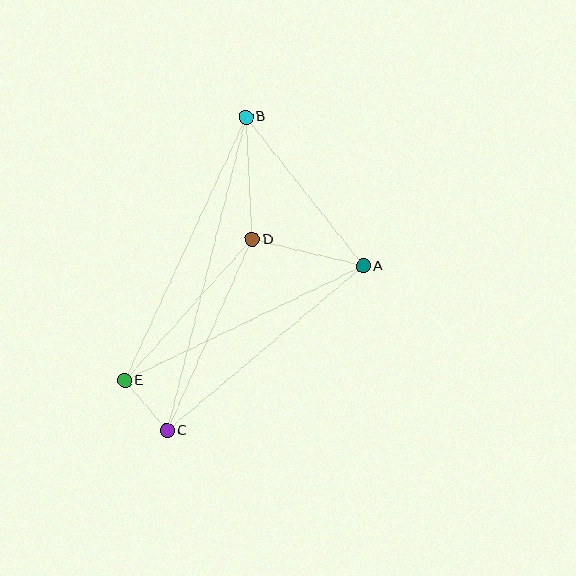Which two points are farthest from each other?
Points B and C are farthest from each other.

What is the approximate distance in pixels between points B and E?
The distance between B and E is approximately 290 pixels.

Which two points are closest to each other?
Points C and E are closest to each other.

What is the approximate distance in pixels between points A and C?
The distance between A and C is approximately 256 pixels.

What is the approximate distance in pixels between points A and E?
The distance between A and E is approximately 265 pixels.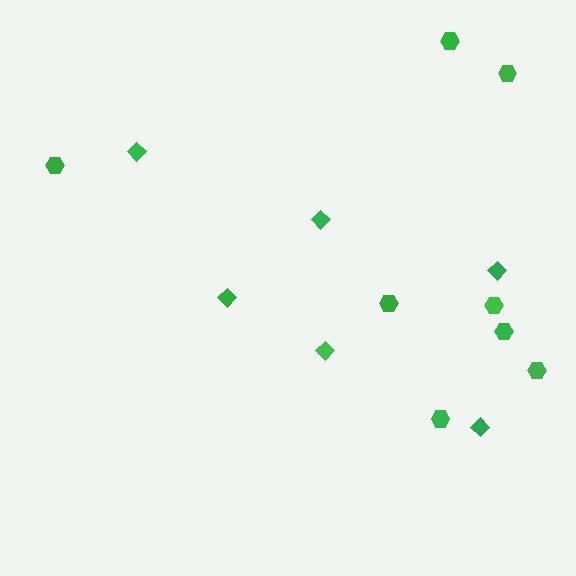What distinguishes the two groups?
There are 2 groups: one group of diamonds (6) and one group of hexagons (8).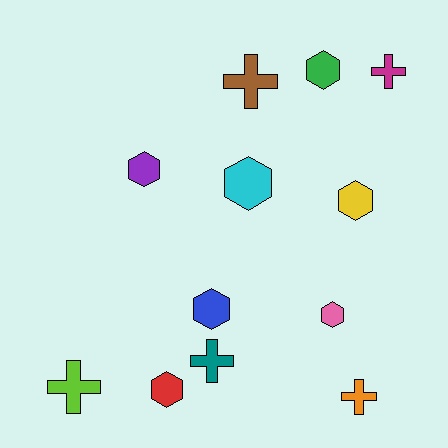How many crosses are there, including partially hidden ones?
There are 5 crosses.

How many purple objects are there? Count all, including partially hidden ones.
There is 1 purple object.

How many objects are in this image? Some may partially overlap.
There are 12 objects.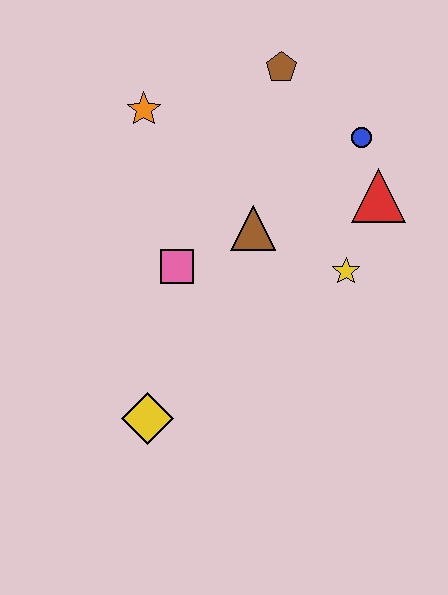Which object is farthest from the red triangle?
The yellow diamond is farthest from the red triangle.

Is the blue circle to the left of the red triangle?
Yes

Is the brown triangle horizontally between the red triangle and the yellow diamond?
Yes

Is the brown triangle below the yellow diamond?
No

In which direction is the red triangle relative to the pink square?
The red triangle is to the right of the pink square.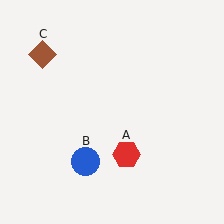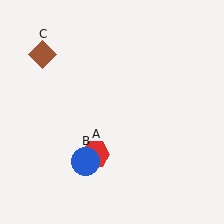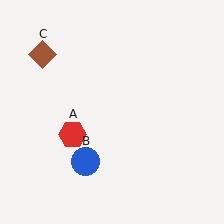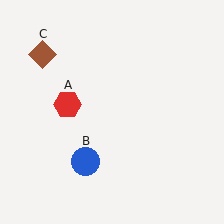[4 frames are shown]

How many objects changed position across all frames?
1 object changed position: red hexagon (object A).